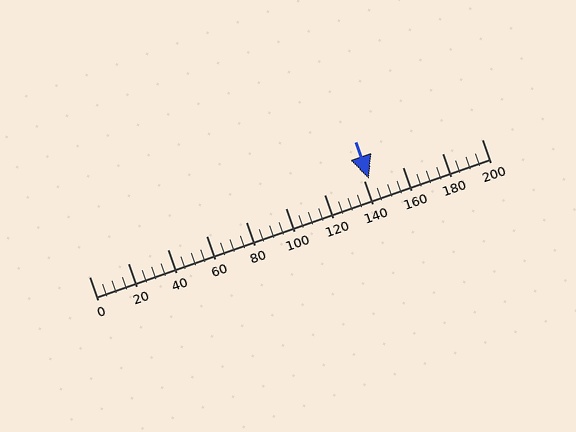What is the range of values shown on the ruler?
The ruler shows values from 0 to 200.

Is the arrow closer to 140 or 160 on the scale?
The arrow is closer to 140.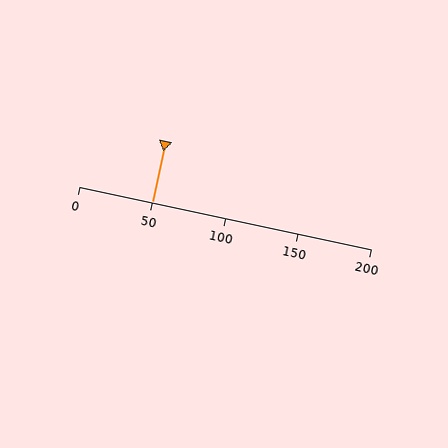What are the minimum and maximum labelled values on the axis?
The axis runs from 0 to 200.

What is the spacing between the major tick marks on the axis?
The major ticks are spaced 50 apart.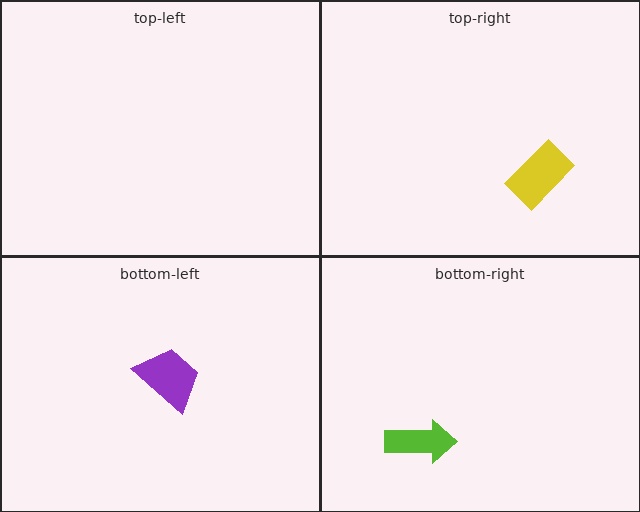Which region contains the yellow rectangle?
The top-right region.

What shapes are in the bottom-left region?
The purple trapezoid.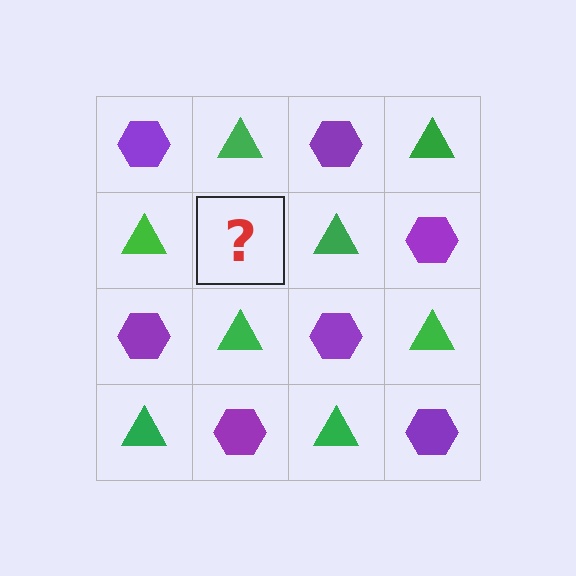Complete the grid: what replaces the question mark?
The question mark should be replaced with a purple hexagon.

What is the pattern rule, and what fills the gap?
The rule is that it alternates purple hexagon and green triangle in a checkerboard pattern. The gap should be filled with a purple hexagon.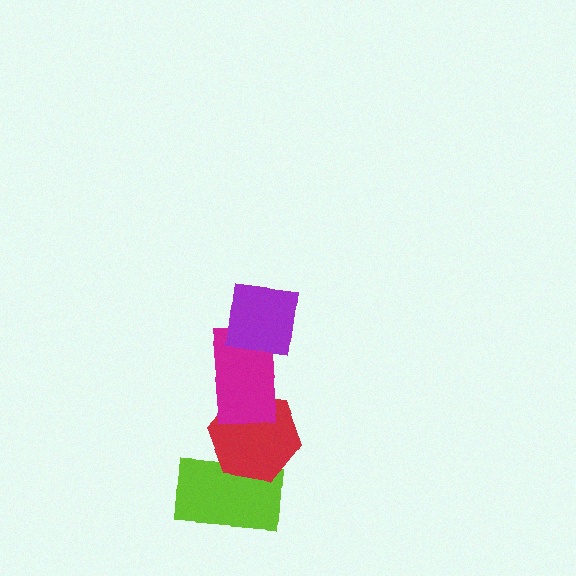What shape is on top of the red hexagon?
The magenta rectangle is on top of the red hexagon.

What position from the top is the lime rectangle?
The lime rectangle is 4th from the top.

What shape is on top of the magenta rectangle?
The purple square is on top of the magenta rectangle.